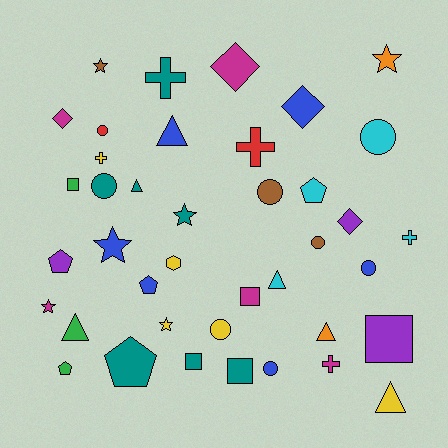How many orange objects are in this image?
There are 2 orange objects.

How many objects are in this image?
There are 40 objects.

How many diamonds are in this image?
There are 4 diamonds.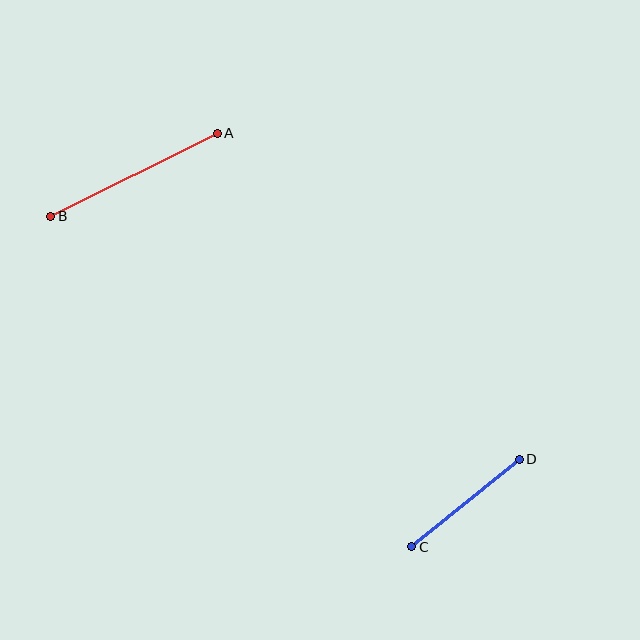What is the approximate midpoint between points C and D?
The midpoint is at approximately (466, 503) pixels.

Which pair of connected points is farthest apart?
Points A and B are farthest apart.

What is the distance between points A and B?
The distance is approximately 186 pixels.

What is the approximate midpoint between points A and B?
The midpoint is at approximately (134, 175) pixels.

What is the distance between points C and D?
The distance is approximately 139 pixels.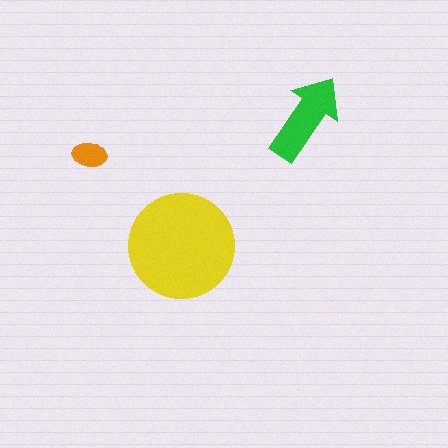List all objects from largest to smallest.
The yellow circle, the green arrow, the orange ellipse.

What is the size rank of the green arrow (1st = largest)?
2nd.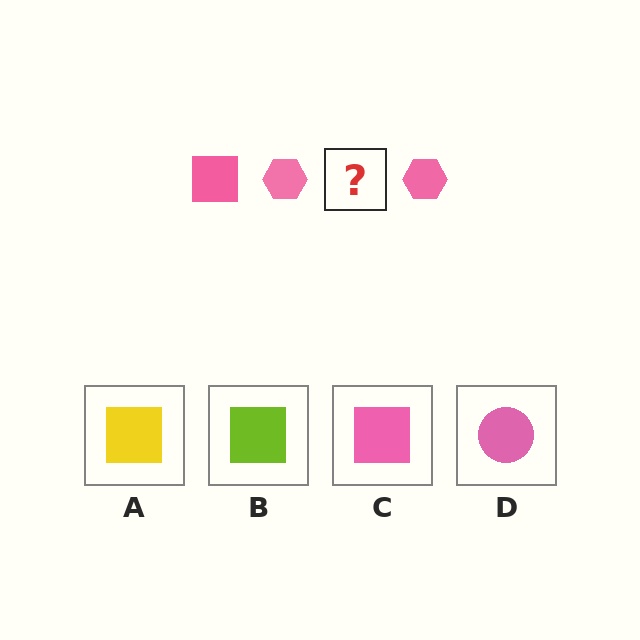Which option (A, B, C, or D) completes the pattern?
C.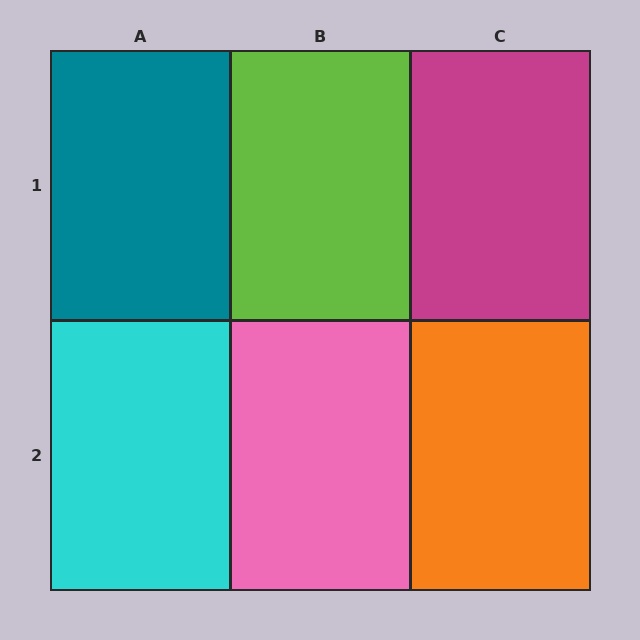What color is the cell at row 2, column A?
Cyan.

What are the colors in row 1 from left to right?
Teal, lime, magenta.